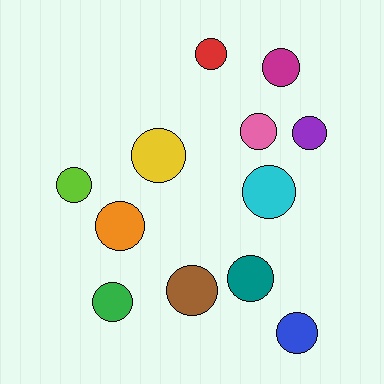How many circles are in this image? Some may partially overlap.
There are 12 circles.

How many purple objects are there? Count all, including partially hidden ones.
There is 1 purple object.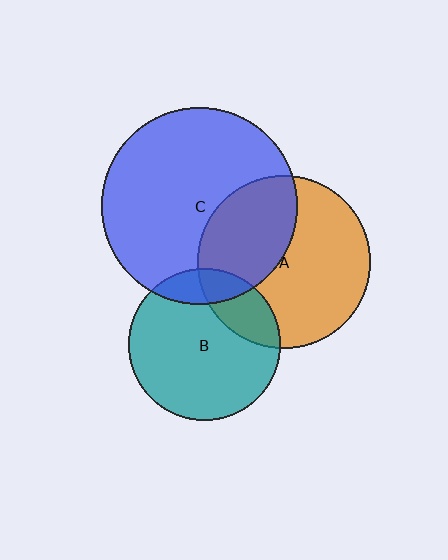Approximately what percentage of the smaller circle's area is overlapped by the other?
Approximately 20%.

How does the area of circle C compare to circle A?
Approximately 1.3 times.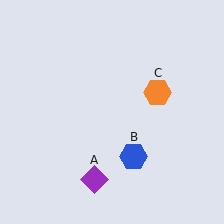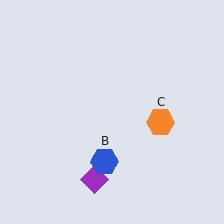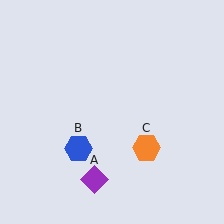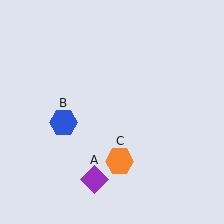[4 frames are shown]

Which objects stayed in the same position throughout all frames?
Purple diamond (object A) remained stationary.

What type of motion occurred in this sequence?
The blue hexagon (object B), orange hexagon (object C) rotated clockwise around the center of the scene.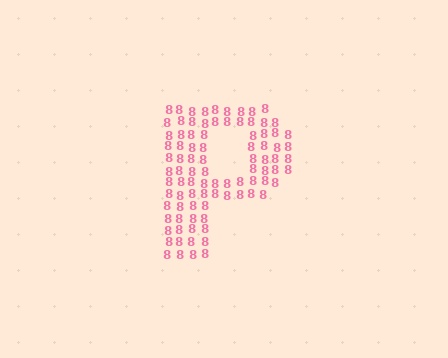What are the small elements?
The small elements are digit 8's.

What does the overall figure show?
The overall figure shows the letter P.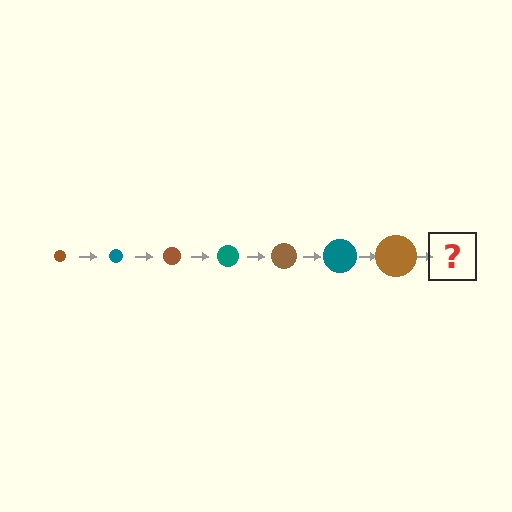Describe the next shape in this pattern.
It should be a teal circle, larger than the previous one.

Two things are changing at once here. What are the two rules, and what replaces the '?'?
The two rules are that the circle grows larger each step and the color cycles through brown and teal. The '?' should be a teal circle, larger than the previous one.